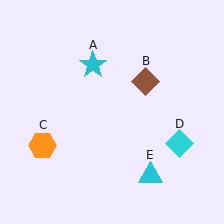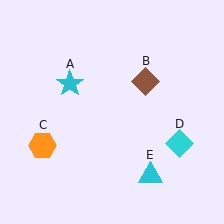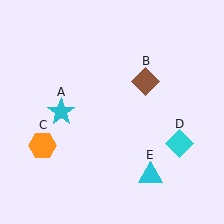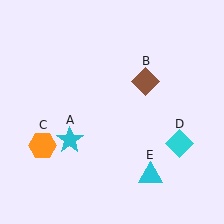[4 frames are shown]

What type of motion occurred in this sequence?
The cyan star (object A) rotated counterclockwise around the center of the scene.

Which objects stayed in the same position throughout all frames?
Brown diamond (object B) and orange hexagon (object C) and cyan diamond (object D) and cyan triangle (object E) remained stationary.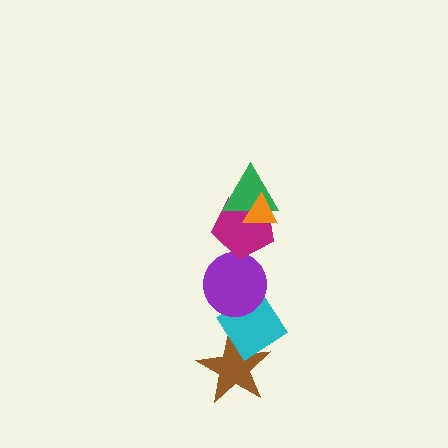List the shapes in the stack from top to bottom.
From top to bottom: the orange triangle, the green triangle, the magenta pentagon, the purple circle, the cyan diamond, the brown star.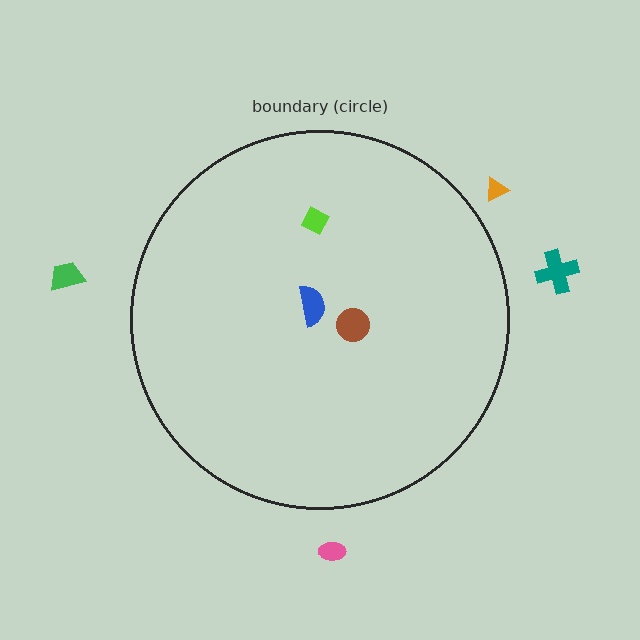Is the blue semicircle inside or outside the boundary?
Inside.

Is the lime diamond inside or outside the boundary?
Inside.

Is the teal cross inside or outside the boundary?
Outside.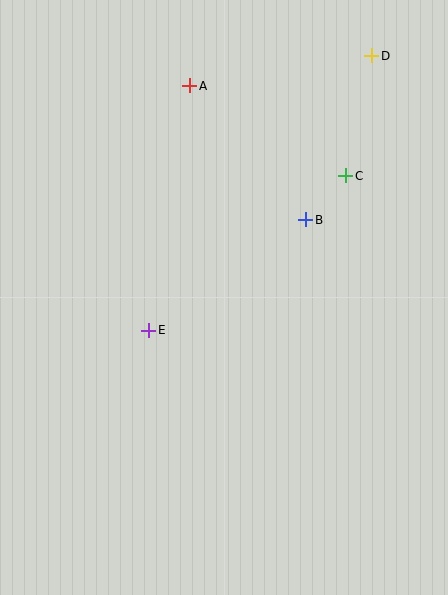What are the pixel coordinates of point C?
Point C is at (346, 176).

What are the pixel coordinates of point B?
Point B is at (306, 220).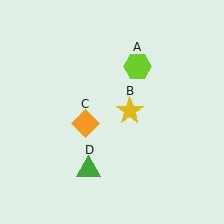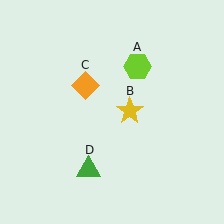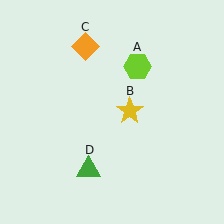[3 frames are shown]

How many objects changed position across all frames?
1 object changed position: orange diamond (object C).